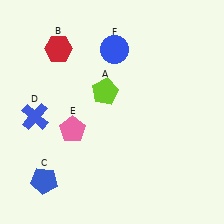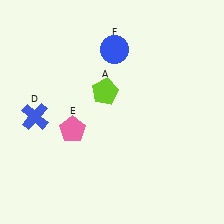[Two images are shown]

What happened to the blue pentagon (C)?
The blue pentagon (C) was removed in Image 2. It was in the bottom-left area of Image 1.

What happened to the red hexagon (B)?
The red hexagon (B) was removed in Image 2. It was in the top-left area of Image 1.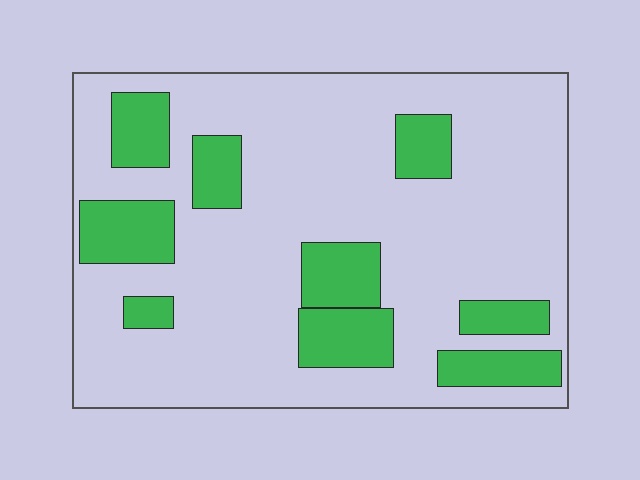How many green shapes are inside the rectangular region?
9.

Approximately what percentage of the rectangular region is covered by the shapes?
Approximately 25%.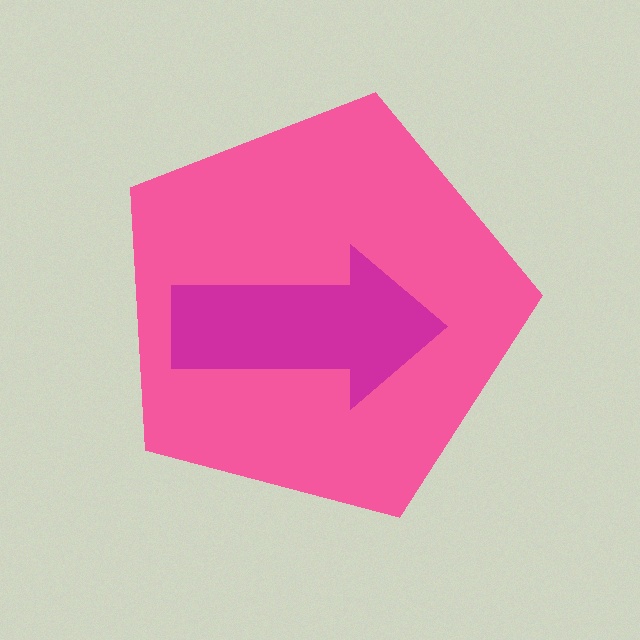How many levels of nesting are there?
2.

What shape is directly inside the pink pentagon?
The magenta arrow.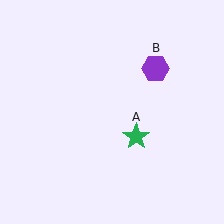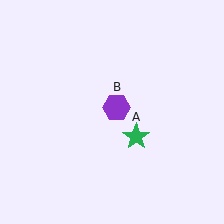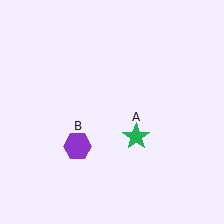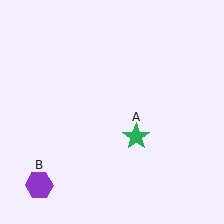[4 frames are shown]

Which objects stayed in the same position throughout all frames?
Green star (object A) remained stationary.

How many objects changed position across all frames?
1 object changed position: purple hexagon (object B).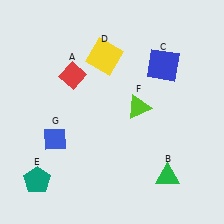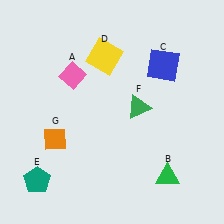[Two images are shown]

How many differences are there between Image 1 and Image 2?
There are 3 differences between the two images.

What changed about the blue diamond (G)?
In Image 1, G is blue. In Image 2, it changed to orange.